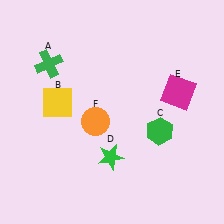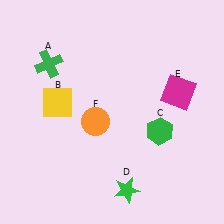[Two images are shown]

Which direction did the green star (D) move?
The green star (D) moved down.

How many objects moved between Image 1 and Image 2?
1 object moved between the two images.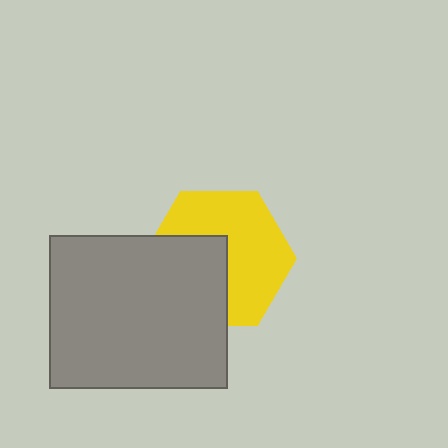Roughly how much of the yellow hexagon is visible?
About half of it is visible (roughly 60%).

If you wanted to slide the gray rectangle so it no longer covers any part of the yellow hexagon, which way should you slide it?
Slide it toward the lower-left — that is the most direct way to separate the two shapes.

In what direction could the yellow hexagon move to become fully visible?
The yellow hexagon could move toward the upper-right. That would shift it out from behind the gray rectangle entirely.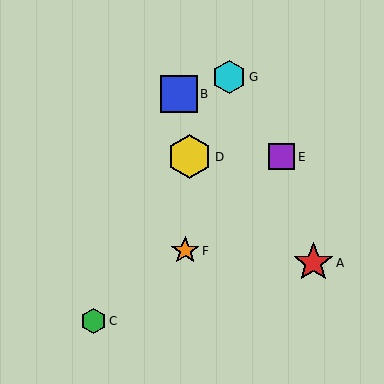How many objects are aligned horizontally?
2 objects (D, E) are aligned horizontally.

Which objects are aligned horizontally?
Objects D, E are aligned horizontally.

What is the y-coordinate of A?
Object A is at y≈263.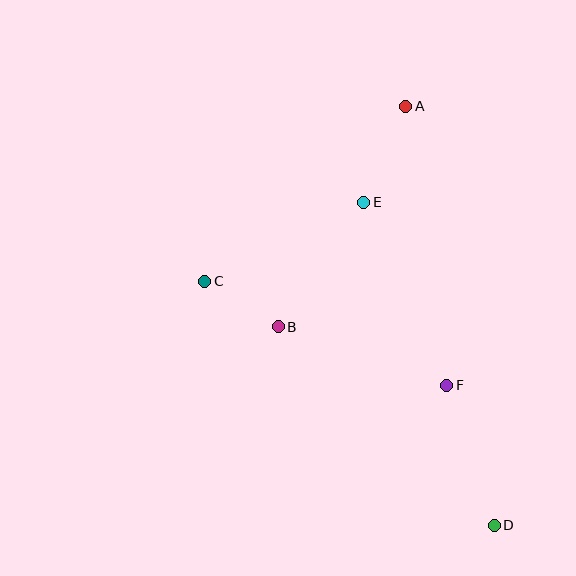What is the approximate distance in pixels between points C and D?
The distance between C and D is approximately 379 pixels.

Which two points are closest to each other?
Points B and C are closest to each other.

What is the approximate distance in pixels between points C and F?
The distance between C and F is approximately 264 pixels.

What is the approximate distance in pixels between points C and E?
The distance between C and E is approximately 178 pixels.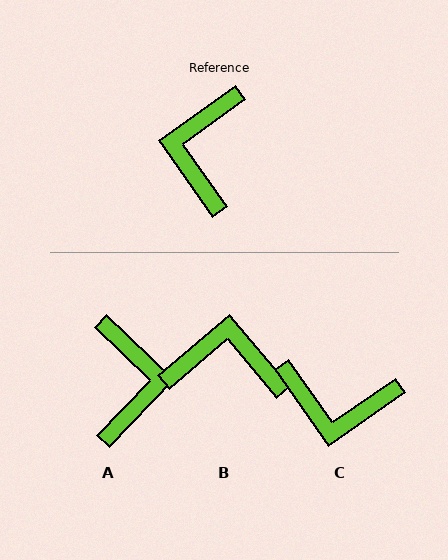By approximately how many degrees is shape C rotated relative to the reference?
Approximately 90 degrees counter-clockwise.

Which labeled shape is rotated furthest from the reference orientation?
A, about 169 degrees away.